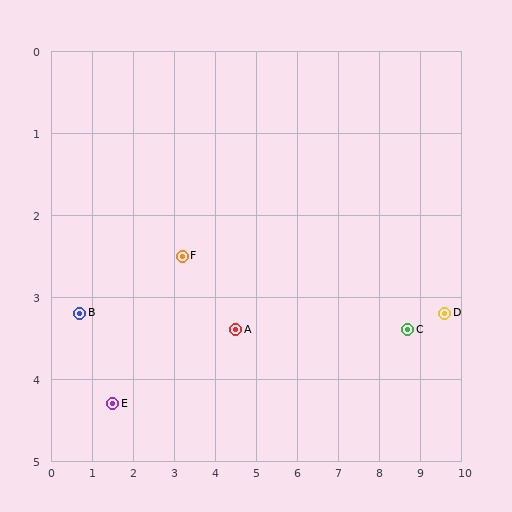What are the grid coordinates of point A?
Point A is at approximately (4.5, 3.4).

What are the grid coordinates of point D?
Point D is at approximately (9.6, 3.2).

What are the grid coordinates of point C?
Point C is at approximately (8.7, 3.4).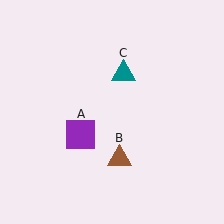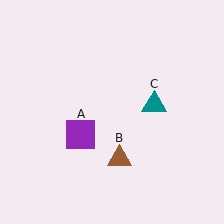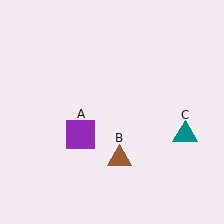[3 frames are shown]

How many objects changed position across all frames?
1 object changed position: teal triangle (object C).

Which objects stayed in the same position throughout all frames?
Purple square (object A) and brown triangle (object B) remained stationary.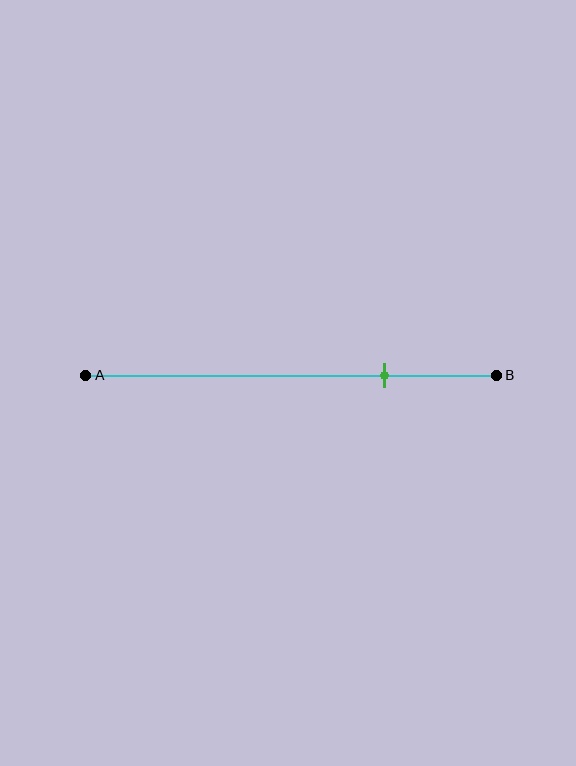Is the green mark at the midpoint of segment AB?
No, the mark is at about 75% from A, not at the 50% midpoint.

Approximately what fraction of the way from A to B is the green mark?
The green mark is approximately 75% of the way from A to B.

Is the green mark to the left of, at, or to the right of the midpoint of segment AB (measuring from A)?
The green mark is to the right of the midpoint of segment AB.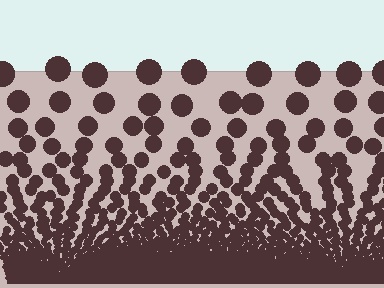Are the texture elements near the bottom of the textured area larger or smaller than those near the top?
Smaller. The gradient is inverted — elements near the bottom are smaller and denser.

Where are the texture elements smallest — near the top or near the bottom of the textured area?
Near the bottom.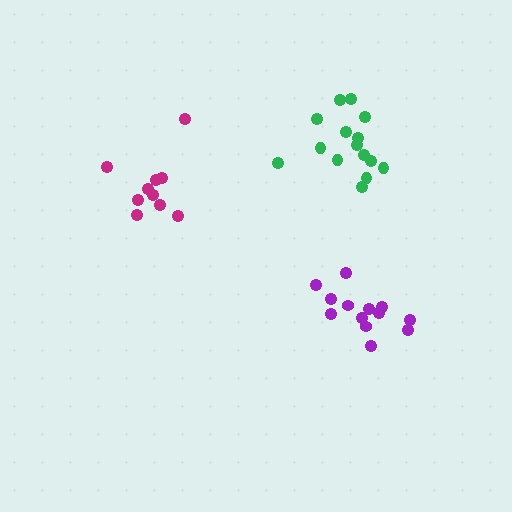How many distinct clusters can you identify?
There are 3 distinct clusters.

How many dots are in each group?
Group 1: 15 dots, Group 2: 10 dots, Group 3: 13 dots (38 total).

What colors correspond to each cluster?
The clusters are colored: green, magenta, purple.